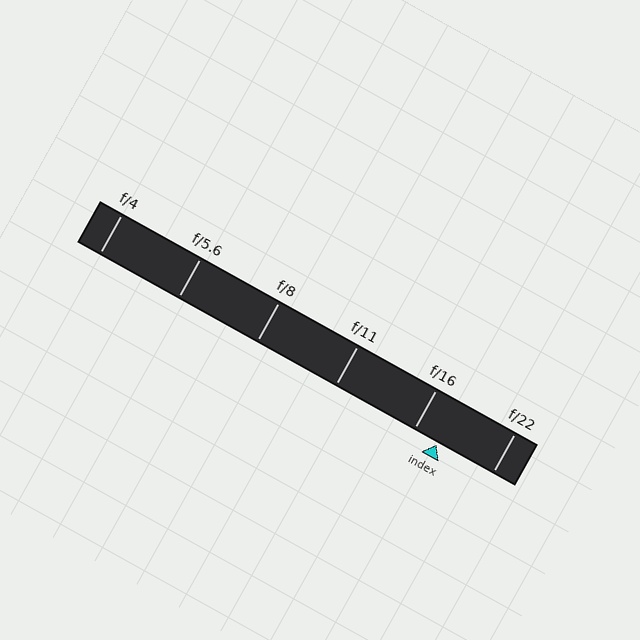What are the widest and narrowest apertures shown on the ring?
The widest aperture shown is f/4 and the narrowest is f/22.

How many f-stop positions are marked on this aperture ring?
There are 6 f-stop positions marked.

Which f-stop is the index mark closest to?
The index mark is closest to f/16.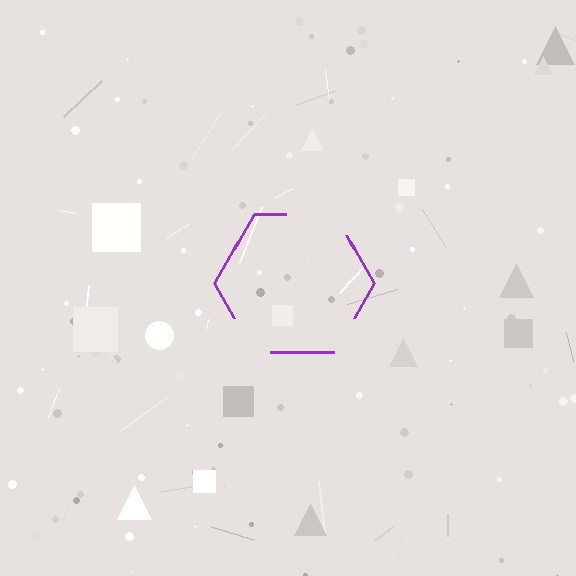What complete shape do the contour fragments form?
The contour fragments form a hexagon.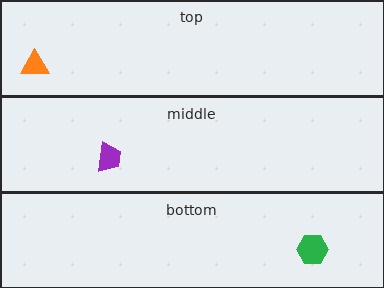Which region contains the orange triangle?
The top region.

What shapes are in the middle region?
The purple trapezoid.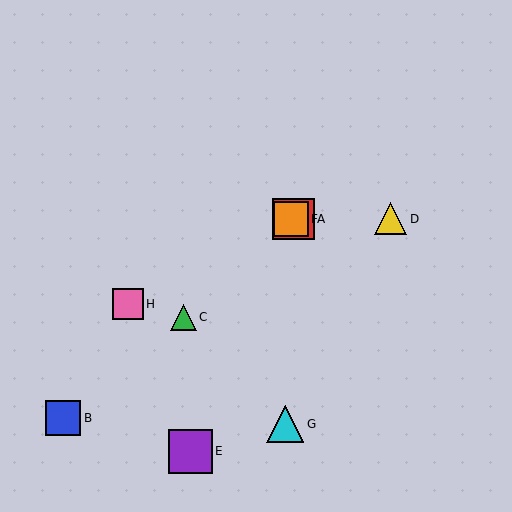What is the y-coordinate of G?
Object G is at y≈424.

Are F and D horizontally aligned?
Yes, both are at y≈219.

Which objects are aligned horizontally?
Objects A, D, F are aligned horizontally.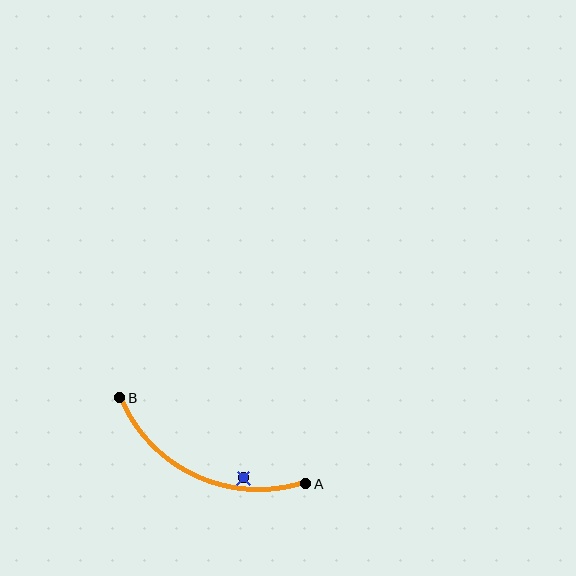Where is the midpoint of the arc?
The arc midpoint is the point on the curve farthest from the straight line joining A and B. It sits below that line.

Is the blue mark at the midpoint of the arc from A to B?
No — the blue mark does not lie on the arc at all. It sits slightly inside the curve.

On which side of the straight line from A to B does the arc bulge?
The arc bulges below the straight line connecting A and B.